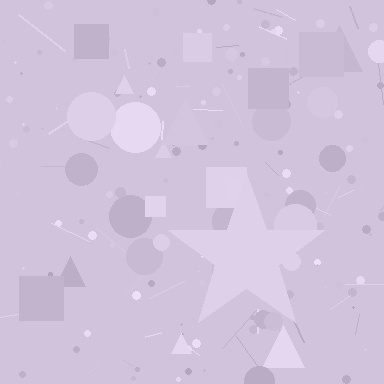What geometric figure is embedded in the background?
A star is embedded in the background.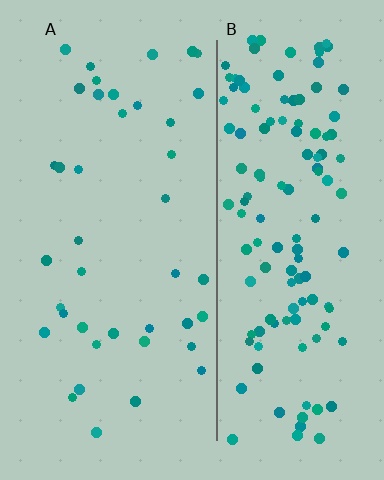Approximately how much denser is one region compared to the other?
Approximately 3.4× — region B over region A.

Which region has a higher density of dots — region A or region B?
B (the right).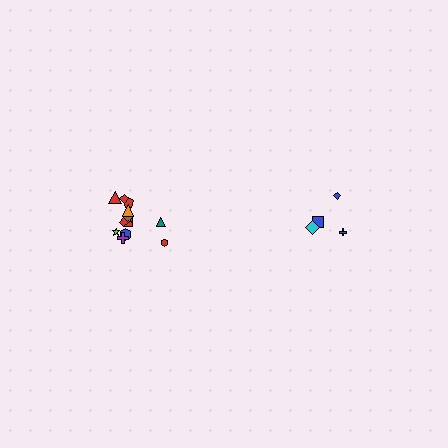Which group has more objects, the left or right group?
The left group.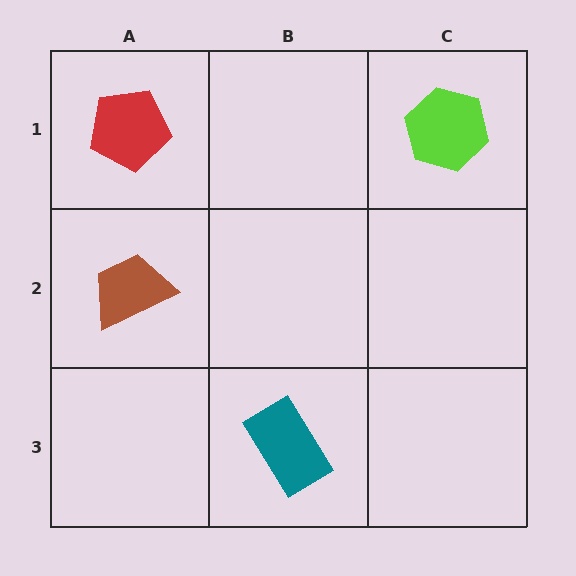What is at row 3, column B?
A teal rectangle.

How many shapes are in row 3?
1 shape.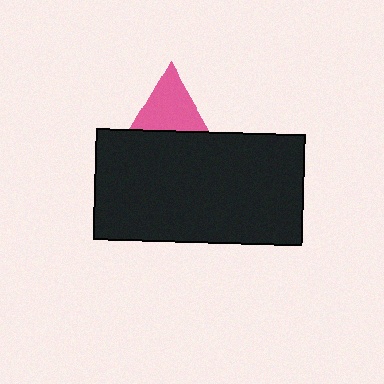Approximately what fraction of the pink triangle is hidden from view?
Roughly 51% of the pink triangle is hidden behind the black rectangle.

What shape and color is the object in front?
The object in front is a black rectangle.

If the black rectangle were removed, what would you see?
You would see the complete pink triangle.